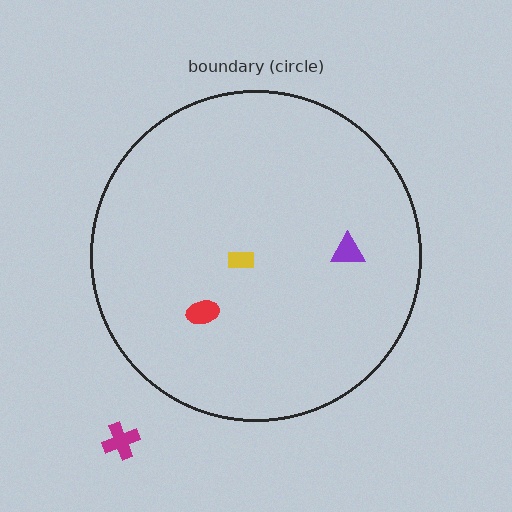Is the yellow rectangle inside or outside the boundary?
Inside.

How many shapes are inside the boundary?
3 inside, 1 outside.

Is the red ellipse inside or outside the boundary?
Inside.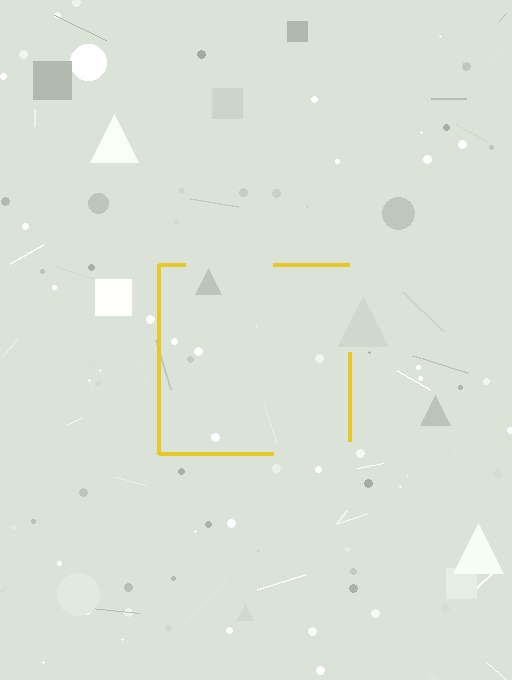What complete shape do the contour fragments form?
The contour fragments form a square.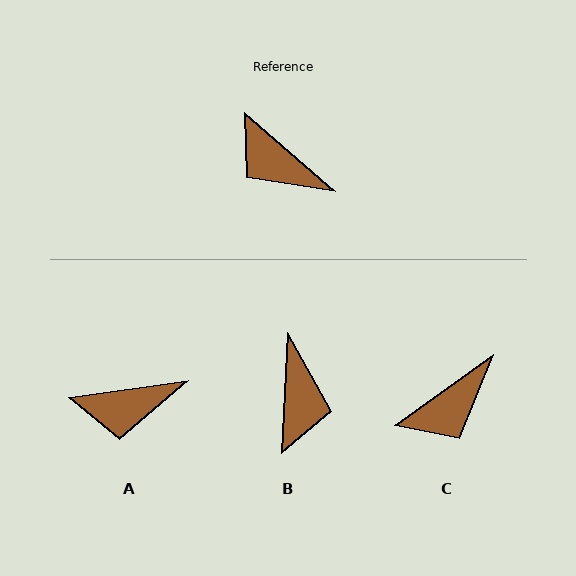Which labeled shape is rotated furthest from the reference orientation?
B, about 128 degrees away.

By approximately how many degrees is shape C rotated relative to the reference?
Approximately 76 degrees counter-clockwise.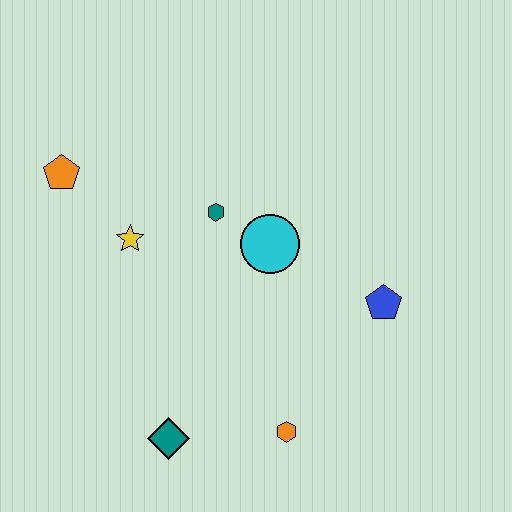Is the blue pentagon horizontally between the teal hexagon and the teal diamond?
No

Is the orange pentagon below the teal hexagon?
No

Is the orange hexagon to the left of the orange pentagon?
No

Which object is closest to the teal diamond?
The orange hexagon is closest to the teal diamond.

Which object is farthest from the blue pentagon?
The orange pentagon is farthest from the blue pentagon.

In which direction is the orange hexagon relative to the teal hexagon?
The orange hexagon is below the teal hexagon.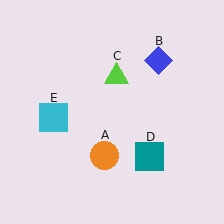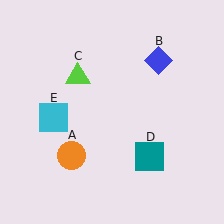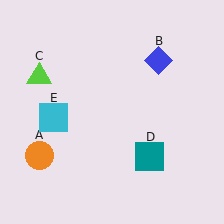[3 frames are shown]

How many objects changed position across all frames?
2 objects changed position: orange circle (object A), lime triangle (object C).